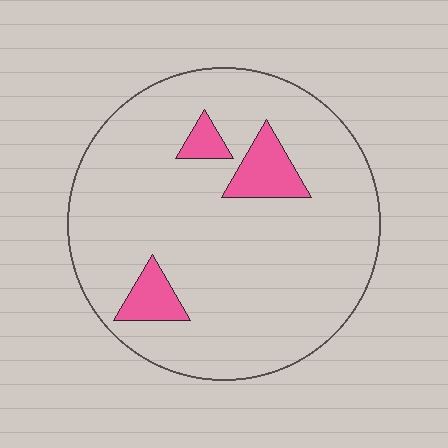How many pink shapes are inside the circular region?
3.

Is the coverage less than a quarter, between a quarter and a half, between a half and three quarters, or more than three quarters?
Less than a quarter.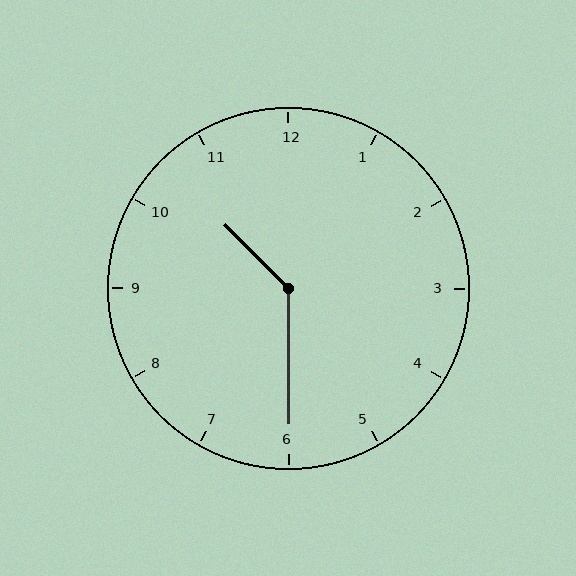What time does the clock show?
10:30.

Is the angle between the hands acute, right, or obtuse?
It is obtuse.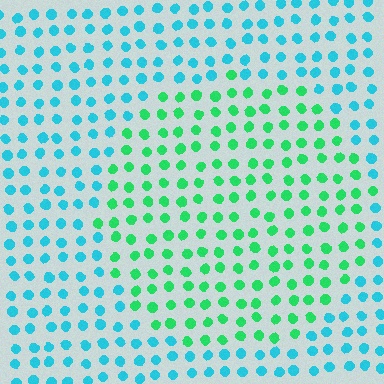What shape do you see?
I see a circle.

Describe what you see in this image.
The image is filled with small cyan elements in a uniform arrangement. A circle-shaped region is visible where the elements are tinted to a slightly different hue, forming a subtle color boundary.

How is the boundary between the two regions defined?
The boundary is defined purely by a slight shift in hue (about 47 degrees). Spacing, size, and orientation are identical on both sides.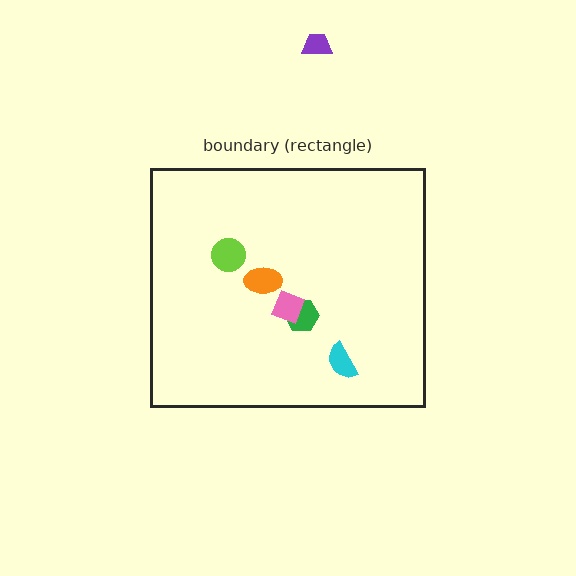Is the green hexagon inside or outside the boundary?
Inside.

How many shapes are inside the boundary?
5 inside, 1 outside.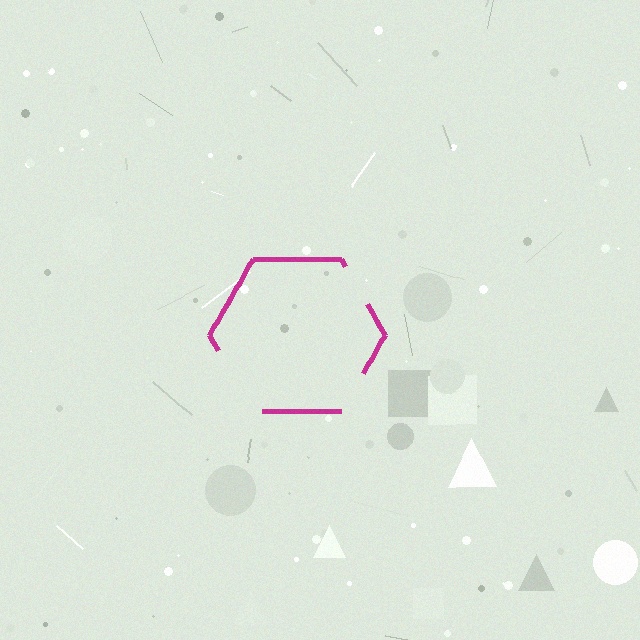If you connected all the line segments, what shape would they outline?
They would outline a hexagon.